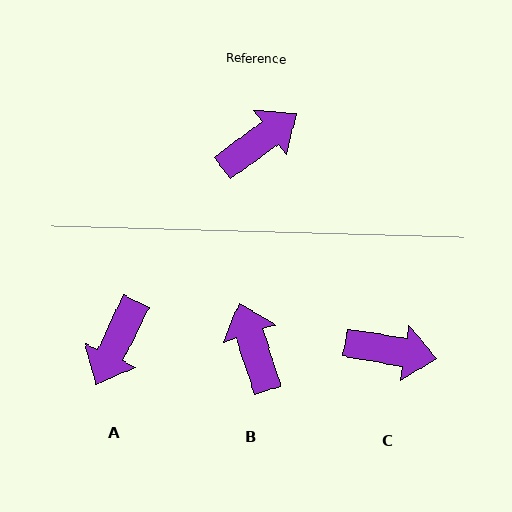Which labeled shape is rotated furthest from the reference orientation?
A, about 152 degrees away.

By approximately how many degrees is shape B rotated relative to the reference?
Approximately 72 degrees counter-clockwise.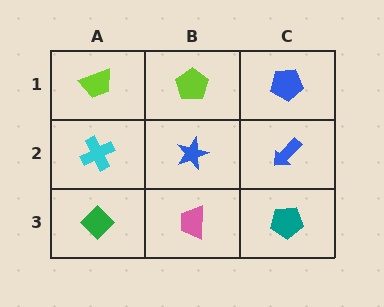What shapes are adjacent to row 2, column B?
A lime pentagon (row 1, column B), a pink trapezoid (row 3, column B), a cyan cross (row 2, column A), a blue arrow (row 2, column C).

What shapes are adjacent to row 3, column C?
A blue arrow (row 2, column C), a pink trapezoid (row 3, column B).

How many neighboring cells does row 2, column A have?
3.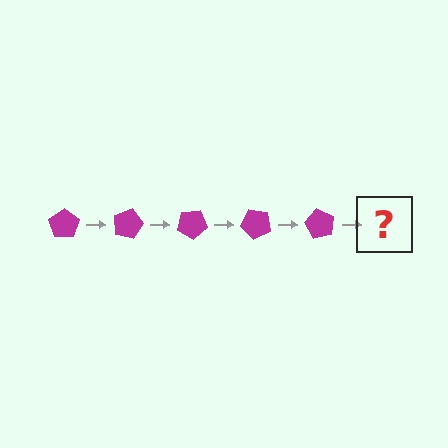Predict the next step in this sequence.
The next step is a magenta pentagon rotated 75 degrees.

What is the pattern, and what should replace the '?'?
The pattern is that the pentagon rotates 15 degrees each step. The '?' should be a magenta pentagon rotated 75 degrees.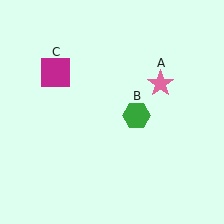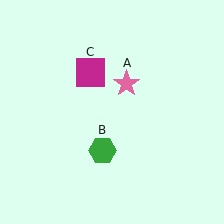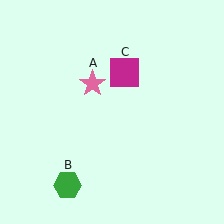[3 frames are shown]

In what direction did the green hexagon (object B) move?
The green hexagon (object B) moved down and to the left.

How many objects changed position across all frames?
3 objects changed position: pink star (object A), green hexagon (object B), magenta square (object C).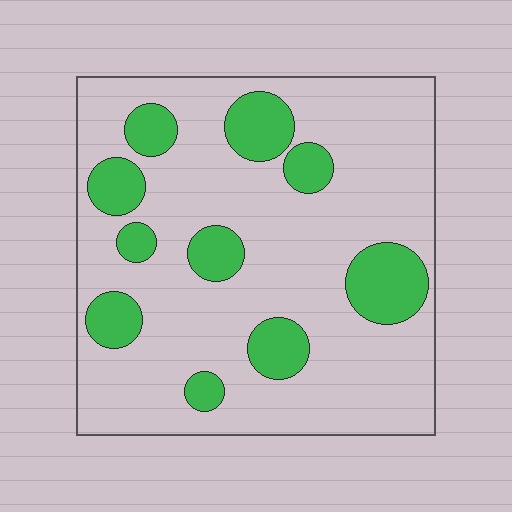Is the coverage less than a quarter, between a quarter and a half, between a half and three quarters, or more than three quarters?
Less than a quarter.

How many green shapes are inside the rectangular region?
10.